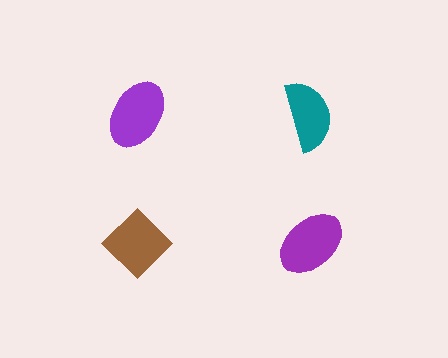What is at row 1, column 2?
A teal semicircle.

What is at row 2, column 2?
A purple ellipse.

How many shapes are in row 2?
2 shapes.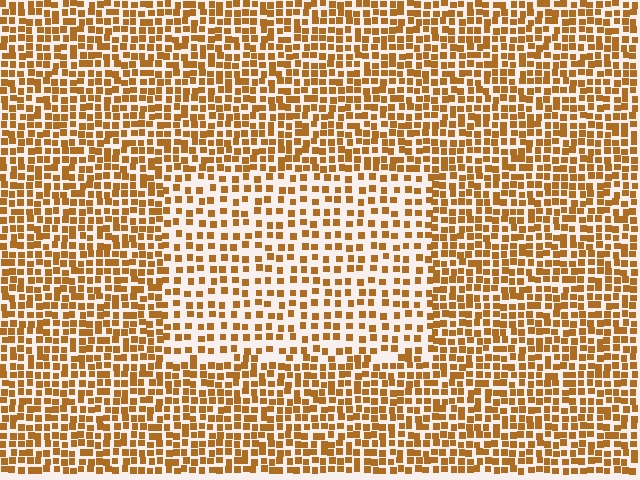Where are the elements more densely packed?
The elements are more densely packed outside the rectangle boundary.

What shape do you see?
I see a rectangle.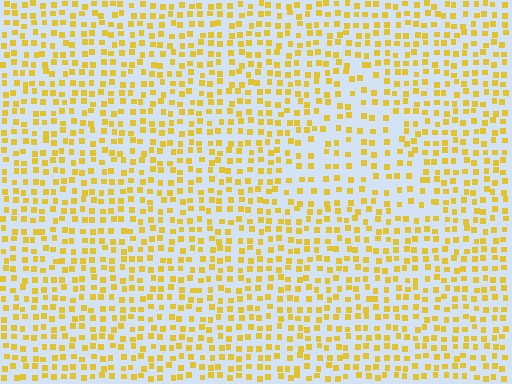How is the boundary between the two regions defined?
The boundary is defined by a change in element density (approximately 1.6x ratio). All elements are the same color, size, and shape.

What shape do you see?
I see a triangle.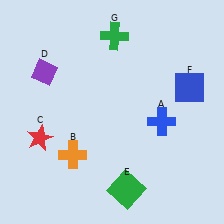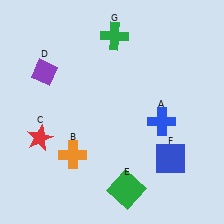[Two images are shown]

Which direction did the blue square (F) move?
The blue square (F) moved down.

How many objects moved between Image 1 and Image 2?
1 object moved between the two images.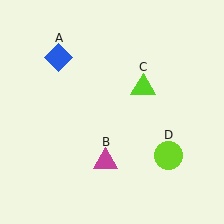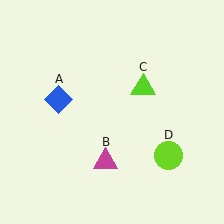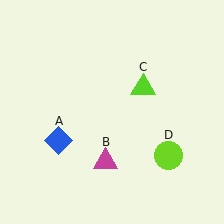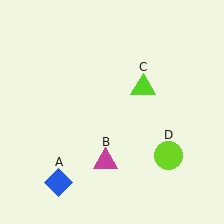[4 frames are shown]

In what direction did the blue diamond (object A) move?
The blue diamond (object A) moved down.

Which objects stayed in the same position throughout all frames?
Magenta triangle (object B) and lime triangle (object C) and lime circle (object D) remained stationary.